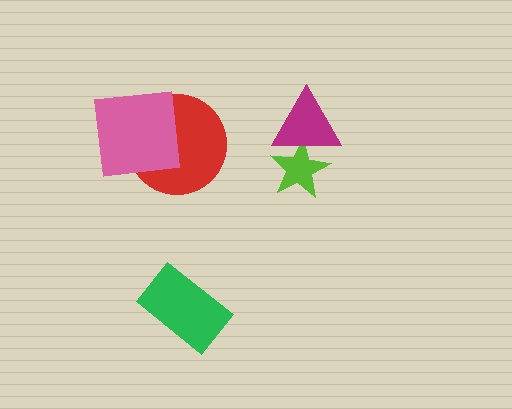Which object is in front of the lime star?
The magenta triangle is in front of the lime star.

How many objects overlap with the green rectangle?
0 objects overlap with the green rectangle.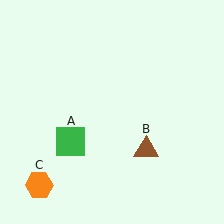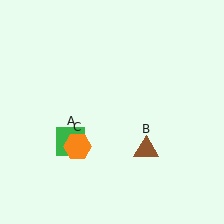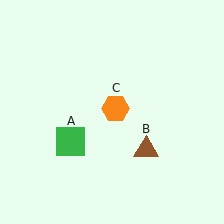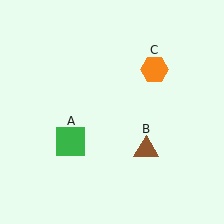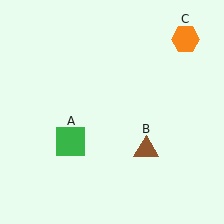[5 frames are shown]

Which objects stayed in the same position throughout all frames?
Green square (object A) and brown triangle (object B) remained stationary.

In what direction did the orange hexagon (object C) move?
The orange hexagon (object C) moved up and to the right.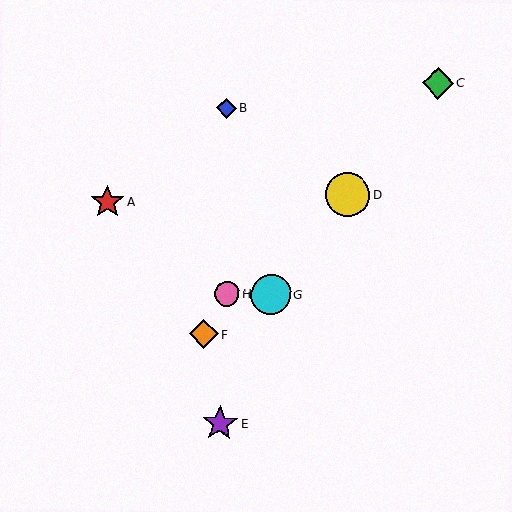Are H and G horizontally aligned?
Yes, both are at y≈294.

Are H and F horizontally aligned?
No, H is at y≈294 and F is at y≈334.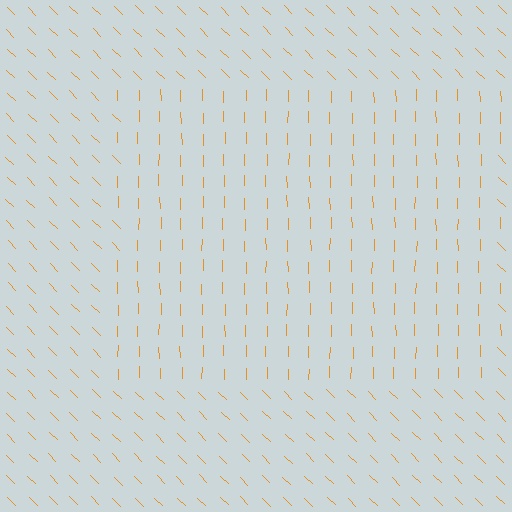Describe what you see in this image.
The image is filled with small orange line segments. A rectangle region in the image has lines oriented differently from the surrounding lines, creating a visible texture boundary.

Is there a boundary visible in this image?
Yes, there is a texture boundary formed by a change in line orientation.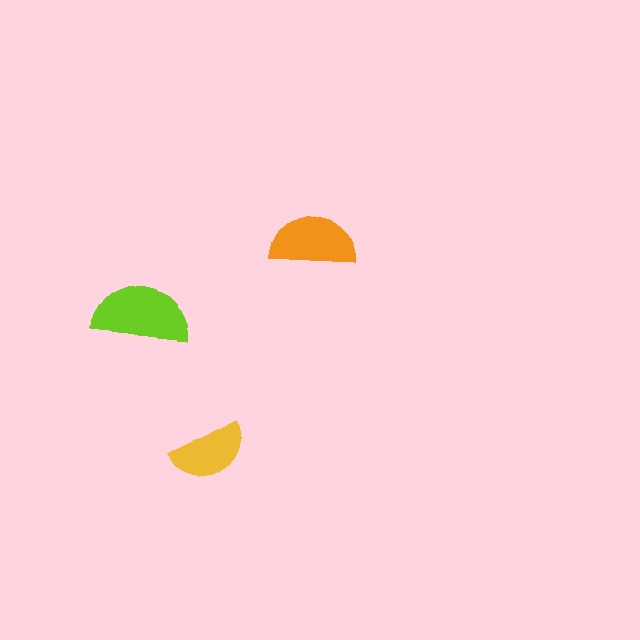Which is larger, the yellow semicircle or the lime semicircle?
The lime one.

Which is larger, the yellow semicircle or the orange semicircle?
The orange one.